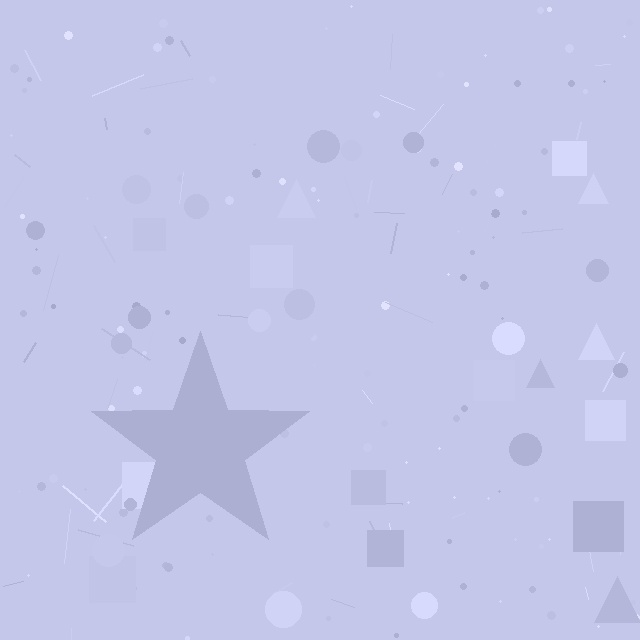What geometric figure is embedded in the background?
A star is embedded in the background.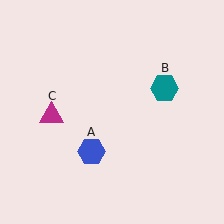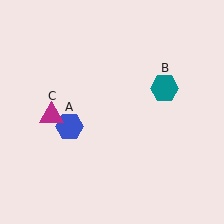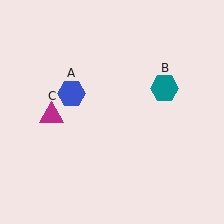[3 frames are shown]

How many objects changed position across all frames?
1 object changed position: blue hexagon (object A).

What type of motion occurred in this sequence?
The blue hexagon (object A) rotated clockwise around the center of the scene.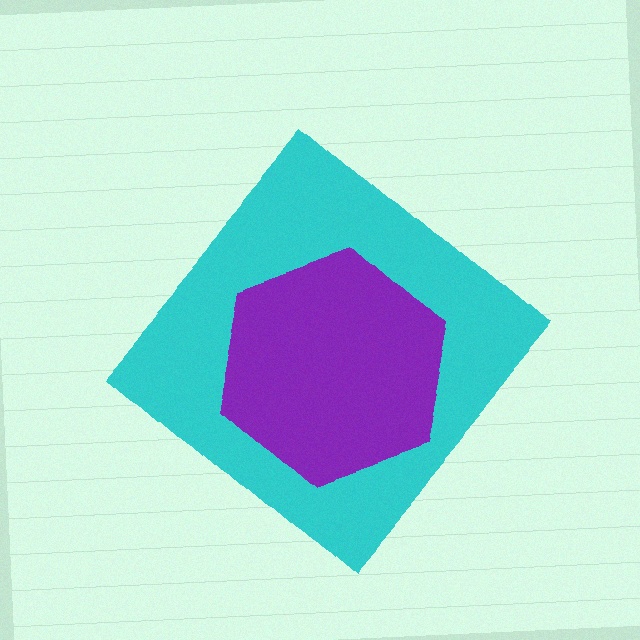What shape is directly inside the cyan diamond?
The purple hexagon.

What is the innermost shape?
The purple hexagon.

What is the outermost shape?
The cyan diamond.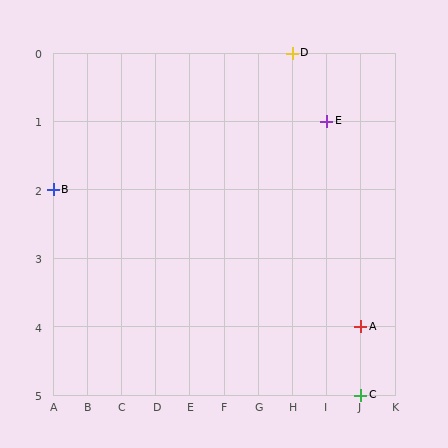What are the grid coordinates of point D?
Point D is at grid coordinates (H, 0).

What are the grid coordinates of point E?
Point E is at grid coordinates (I, 1).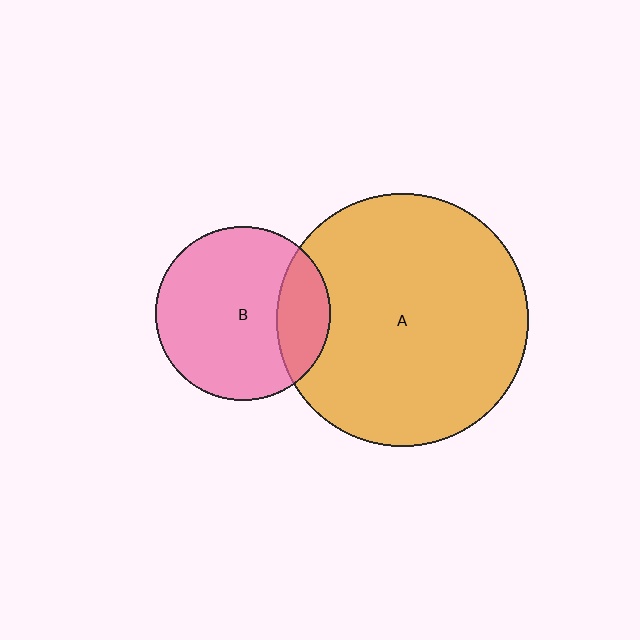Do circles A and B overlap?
Yes.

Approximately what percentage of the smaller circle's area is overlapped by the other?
Approximately 20%.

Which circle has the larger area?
Circle A (orange).